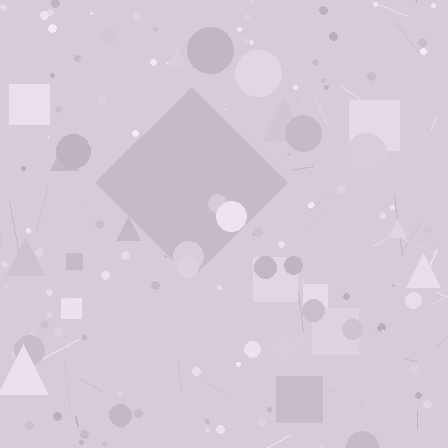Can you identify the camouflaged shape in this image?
The camouflaged shape is a diamond.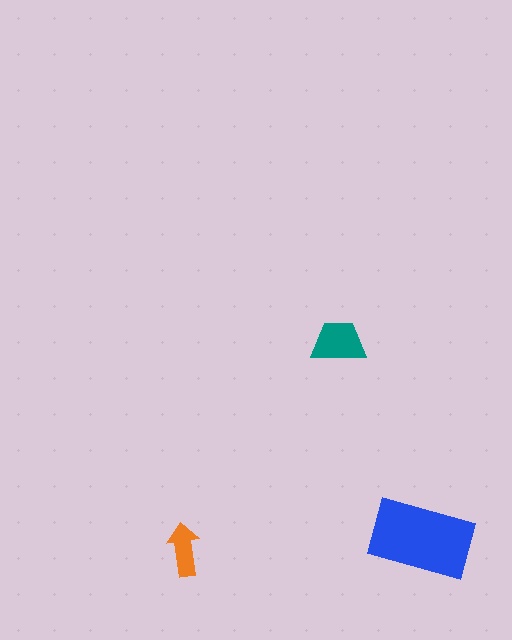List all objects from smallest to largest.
The orange arrow, the teal trapezoid, the blue rectangle.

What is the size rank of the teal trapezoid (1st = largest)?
2nd.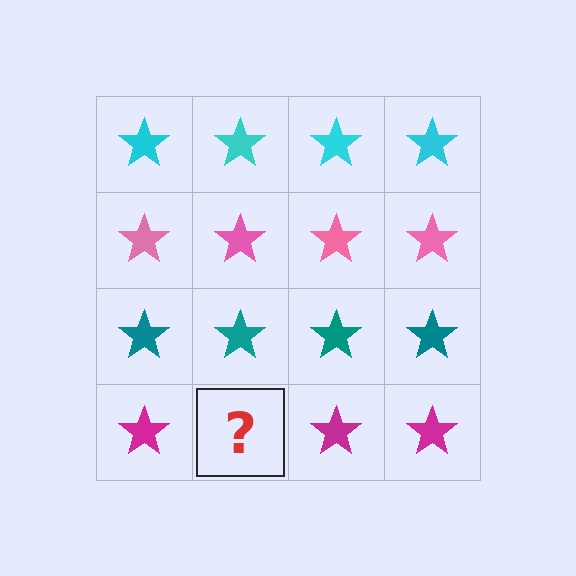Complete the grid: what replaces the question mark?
The question mark should be replaced with a magenta star.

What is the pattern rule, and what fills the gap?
The rule is that each row has a consistent color. The gap should be filled with a magenta star.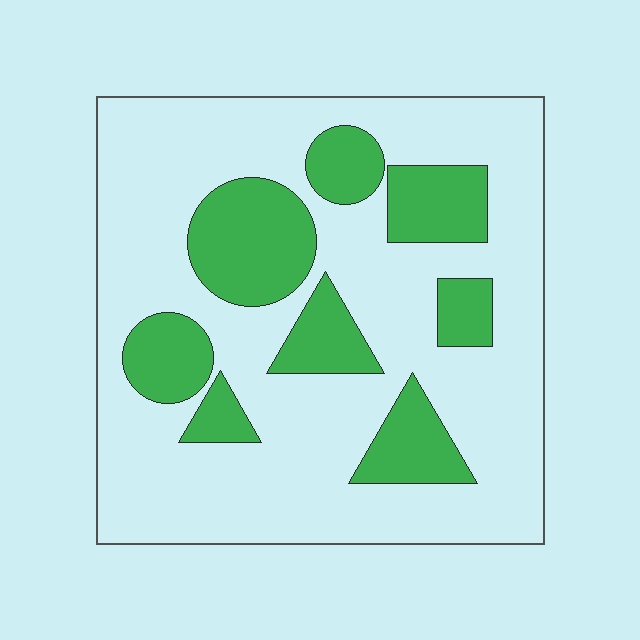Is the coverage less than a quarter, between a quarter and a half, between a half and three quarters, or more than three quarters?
Between a quarter and a half.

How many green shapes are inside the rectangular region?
8.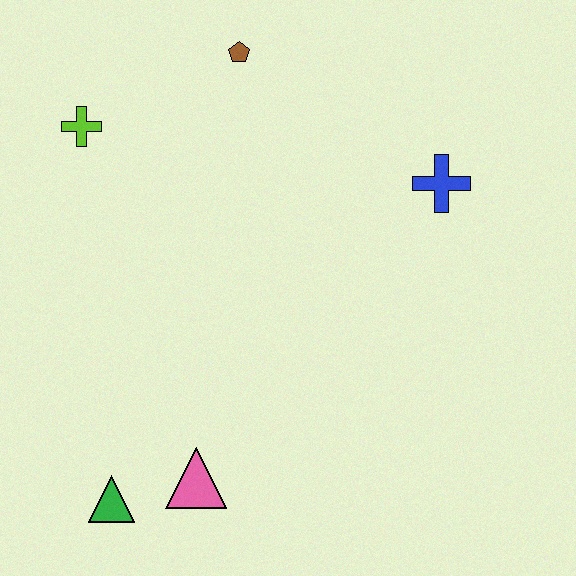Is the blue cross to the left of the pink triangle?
No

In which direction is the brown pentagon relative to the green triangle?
The brown pentagon is above the green triangle.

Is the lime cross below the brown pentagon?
Yes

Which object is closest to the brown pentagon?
The lime cross is closest to the brown pentagon.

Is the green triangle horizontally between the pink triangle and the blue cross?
No